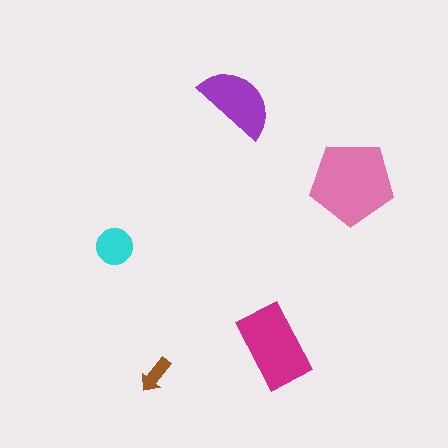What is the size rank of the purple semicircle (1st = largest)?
3rd.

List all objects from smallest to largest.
The brown arrow, the cyan circle, the purple semicircle, the magenta rectangle, the pink pentagon.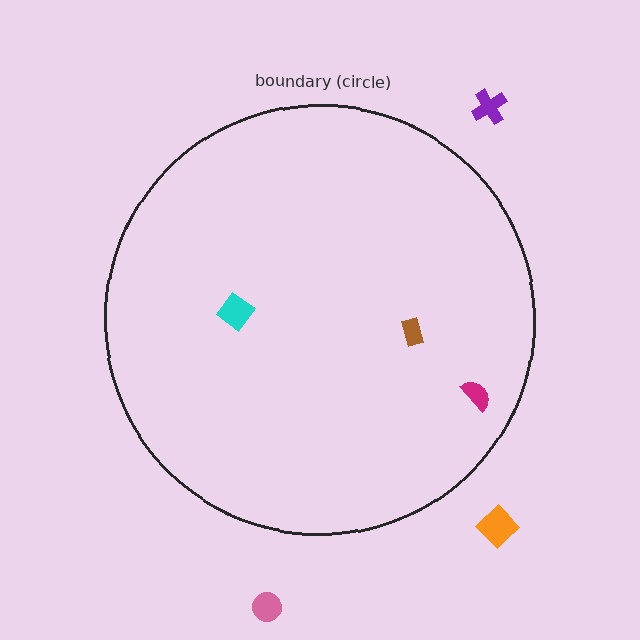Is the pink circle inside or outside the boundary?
Outside.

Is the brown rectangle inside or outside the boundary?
Inside.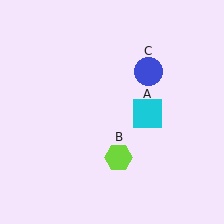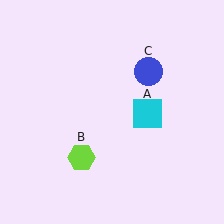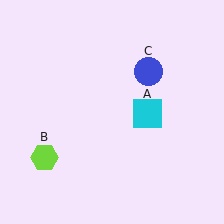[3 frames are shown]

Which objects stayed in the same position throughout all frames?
Cyan square (object A) and blue circle (object C) remained stationary.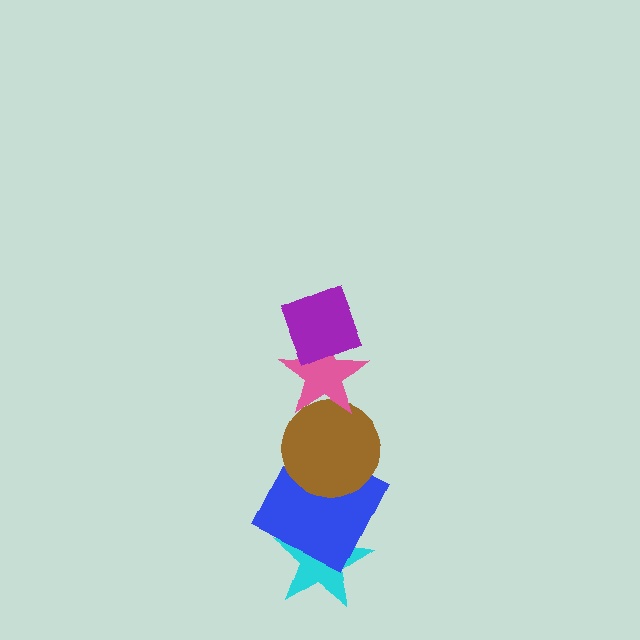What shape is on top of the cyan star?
The blue square is on top of the cyan star.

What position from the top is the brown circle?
The brown circle is 3rd from the top.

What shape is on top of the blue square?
The brown circle is on top of the blue square.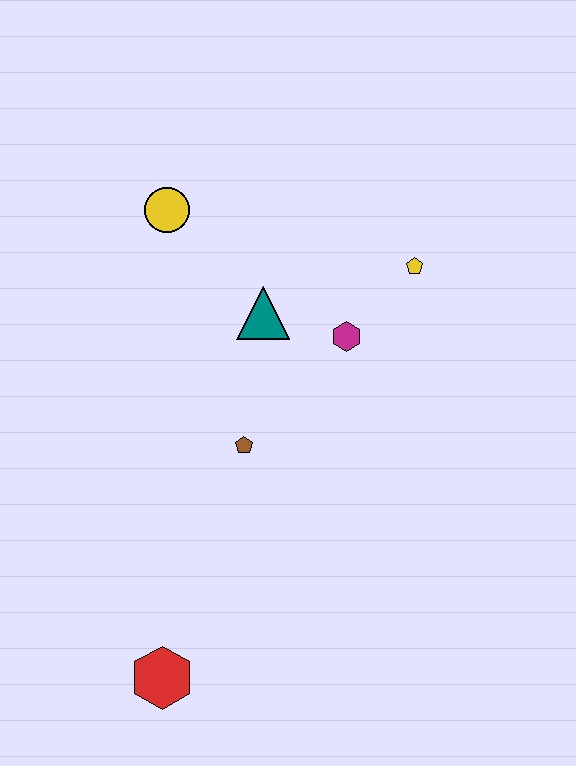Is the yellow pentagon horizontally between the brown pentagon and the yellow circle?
No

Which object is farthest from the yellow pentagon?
The red hexagon is farthest from the yellow pentagon.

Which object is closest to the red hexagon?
The brown pentagon is closest to the red hexagon.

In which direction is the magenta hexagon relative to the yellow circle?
The magenta hexagon is to the right of the yellow circle.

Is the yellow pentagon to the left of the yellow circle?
No